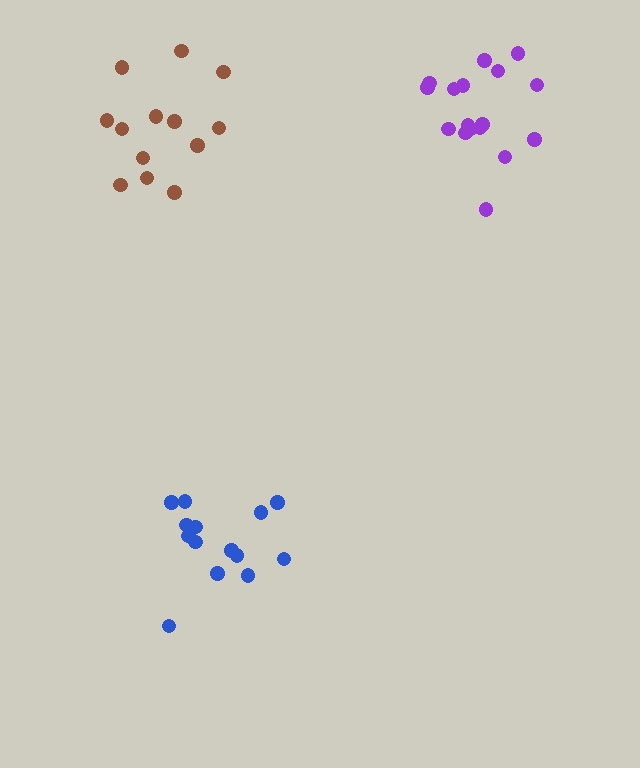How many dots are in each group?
Group 1: 14 dots, Group 2: 17 dots, Group 3: 13 dots (44 total).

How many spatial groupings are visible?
There are 3 spatial groupings.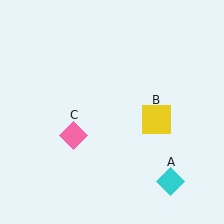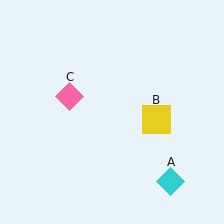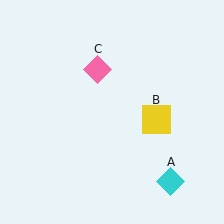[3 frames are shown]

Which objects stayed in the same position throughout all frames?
Cyan diamond (object A) and yellow square (object B) remained stationary.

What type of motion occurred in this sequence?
The pink diamond (object C) rotated clockwise around the center of the scene.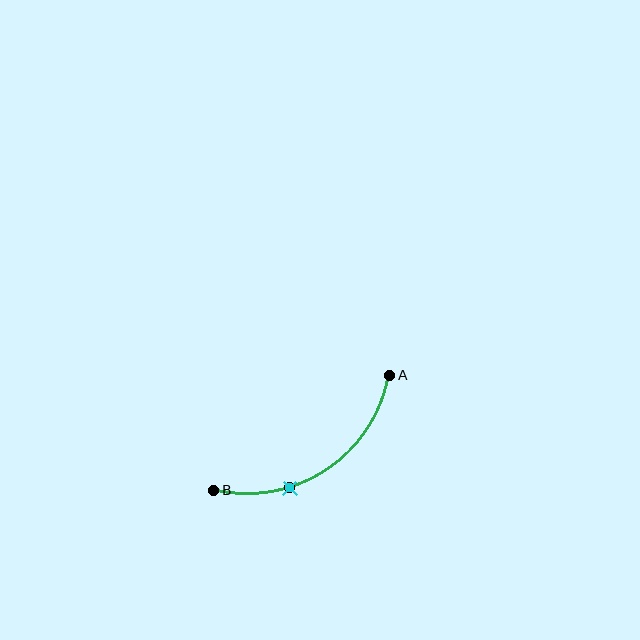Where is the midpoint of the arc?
The arc midpoint is the point on the curve farthest from the straight line joining A and B. It sits below that line.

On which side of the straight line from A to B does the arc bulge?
The arc bulges below the straight line connecting A and B.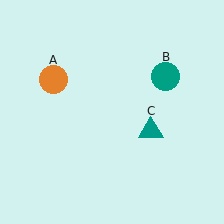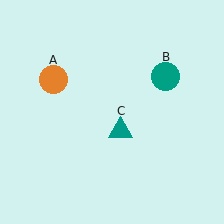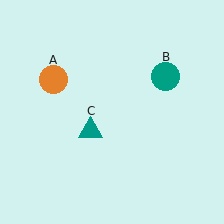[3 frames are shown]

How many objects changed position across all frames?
1 object changed position: teal triangle (object C).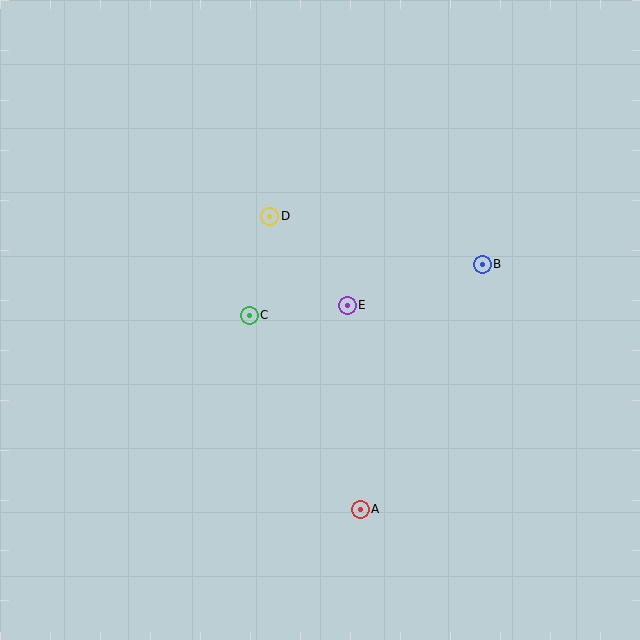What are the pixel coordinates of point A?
Point A is at (360, 509).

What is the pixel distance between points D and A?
The distance between D and A is 306 pixels.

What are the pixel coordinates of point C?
Point C is at (249, 315).